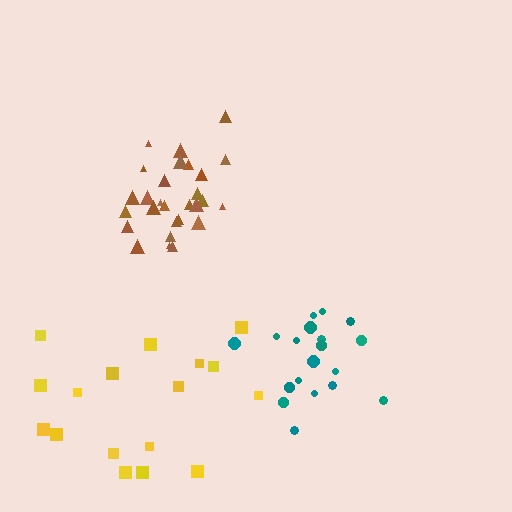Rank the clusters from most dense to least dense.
brown, teal, yellow.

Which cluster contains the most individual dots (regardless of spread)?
Brown (28).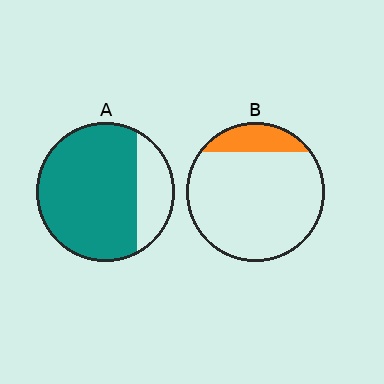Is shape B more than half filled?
No.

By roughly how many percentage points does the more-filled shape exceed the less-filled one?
By roughly 60 percentage points (A over B).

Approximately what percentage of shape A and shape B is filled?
A is approximately 80% and B is approximately 15%.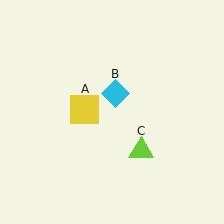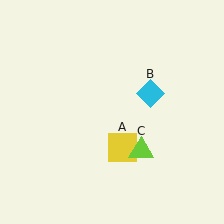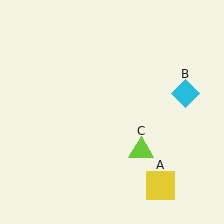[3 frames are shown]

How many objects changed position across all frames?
2 objects changed position: yellow square (object A), cyan diamond (object B).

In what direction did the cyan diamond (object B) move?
The cyan diamond (object B) moved right.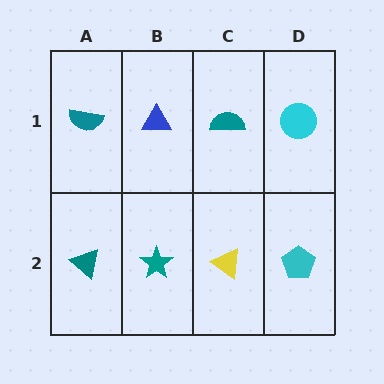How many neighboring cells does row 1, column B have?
3.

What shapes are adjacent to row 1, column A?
A teal triangle (row 2, column A), a blue triangle (row 1, column B).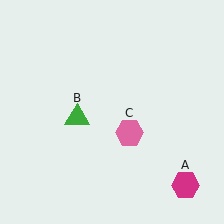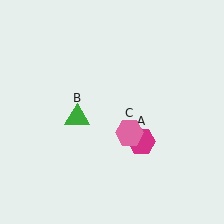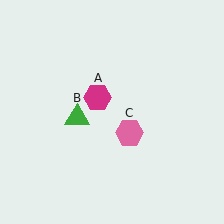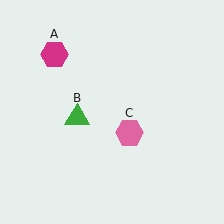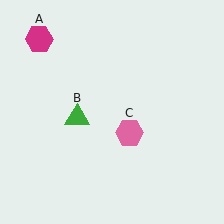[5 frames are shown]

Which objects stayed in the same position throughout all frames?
Green triangle (object B) and pink hexagon (object C) remained stationary.